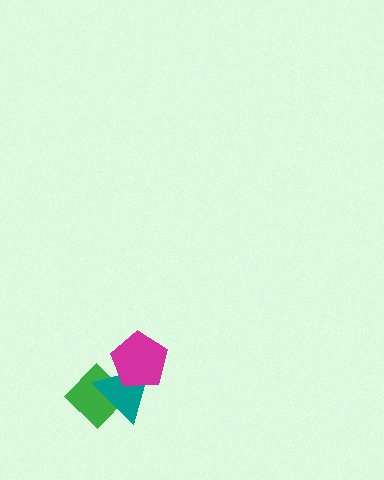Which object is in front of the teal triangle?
The magenta pentagon is in front of the teal triangle.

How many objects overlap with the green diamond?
2 objects overlap with the green diamond.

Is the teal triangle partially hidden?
Yes, it is partially covered by another shape.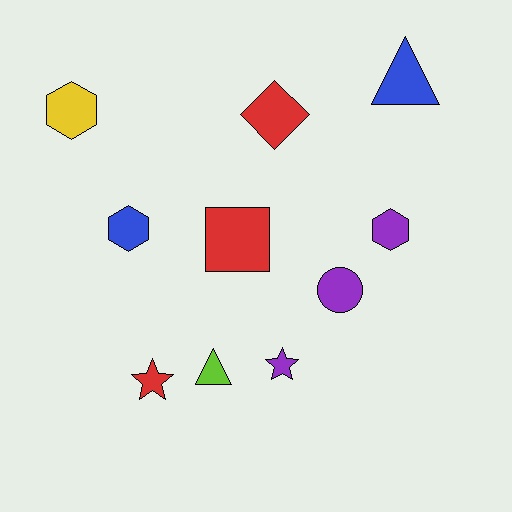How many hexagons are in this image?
There are 3 hexagons.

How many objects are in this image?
There are 10 objects.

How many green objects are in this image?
There are no green objects.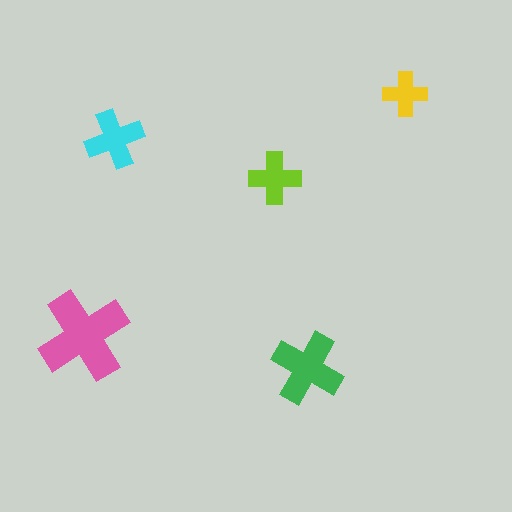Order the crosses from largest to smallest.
the pink one, the green one, the cyan one, the lime one, the yellow one.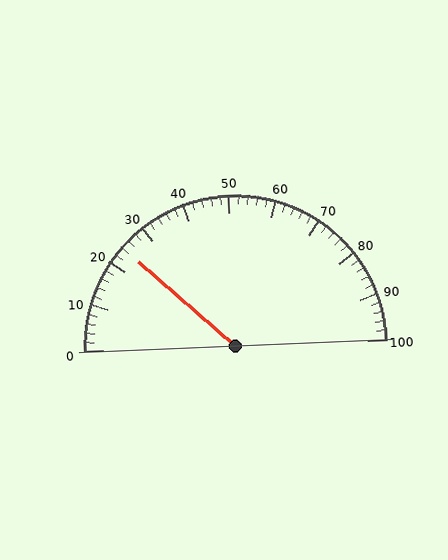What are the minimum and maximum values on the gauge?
The gauge ranges from 0 to 100.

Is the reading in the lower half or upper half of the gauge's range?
The reading is in the lower half of the range (0 to 100).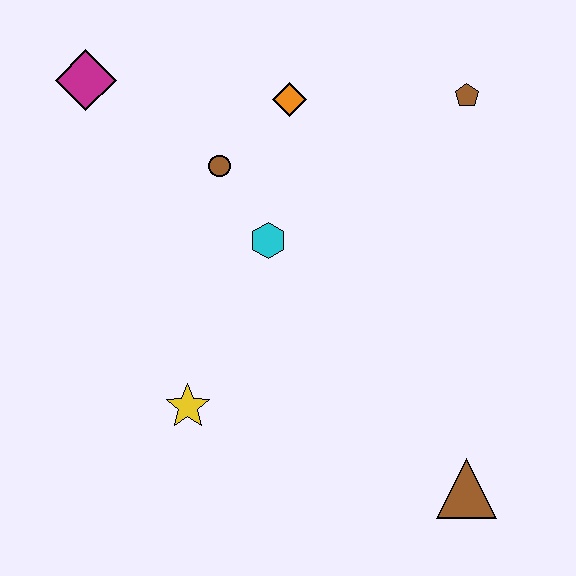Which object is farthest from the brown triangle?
The magenta diamond is farthest from the brown triangle.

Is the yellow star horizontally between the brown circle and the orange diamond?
No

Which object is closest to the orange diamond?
The brown circle is closest to the orange diamond.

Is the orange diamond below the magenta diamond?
Yes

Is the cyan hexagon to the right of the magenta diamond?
Yes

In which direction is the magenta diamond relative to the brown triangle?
The magenta diamond is above the brown triangle.